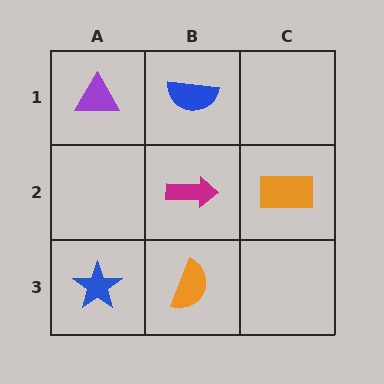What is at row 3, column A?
A blue star.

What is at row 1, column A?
A purple triangle.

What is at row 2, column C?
An orange rectangle.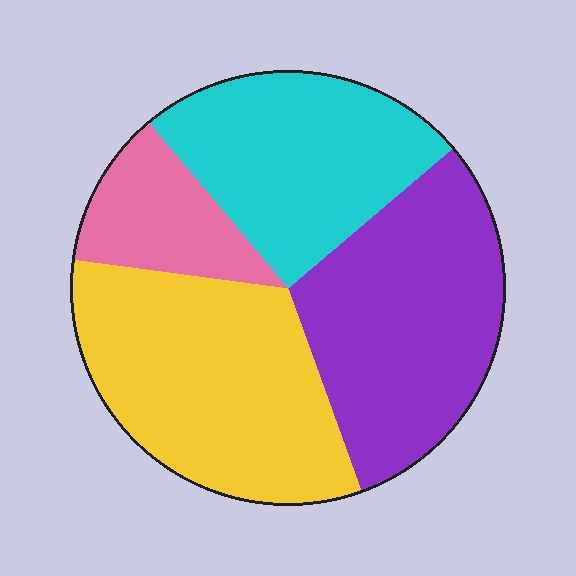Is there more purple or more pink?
Purple.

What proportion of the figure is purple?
Purple covers around 30% of the figure.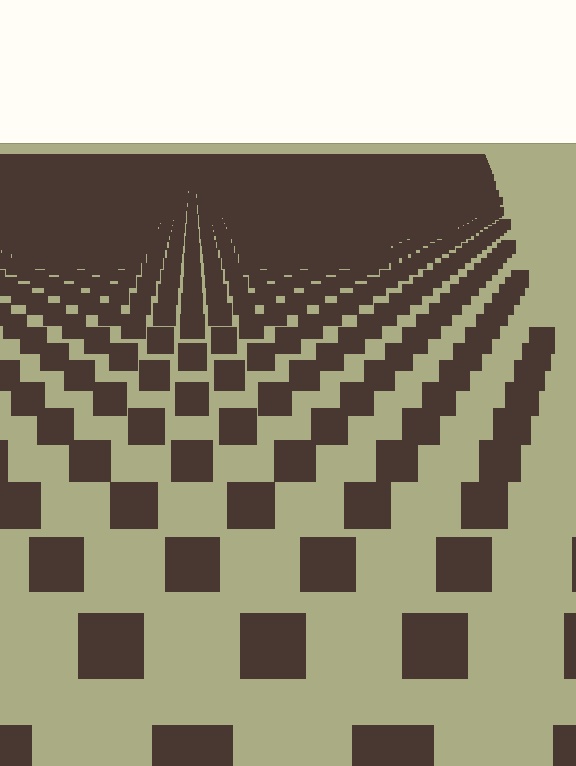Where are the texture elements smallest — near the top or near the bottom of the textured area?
Near the top.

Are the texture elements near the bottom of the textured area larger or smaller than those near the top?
Larger. Near the bottom, elements are closer to the viewer and appear at a bigger on-screen size.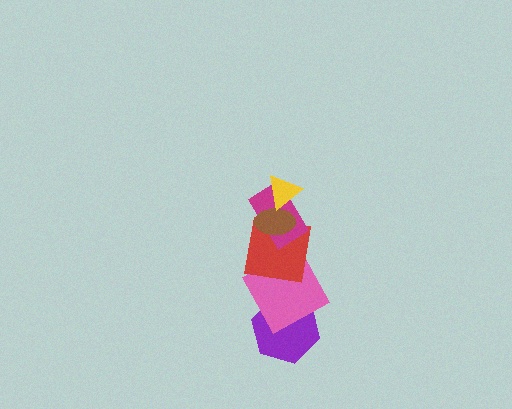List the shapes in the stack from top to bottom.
From top to bottom: the yellow triangle, the brown ellipse, the magenta rectangle, the red square, the pink square, the purple hexagon.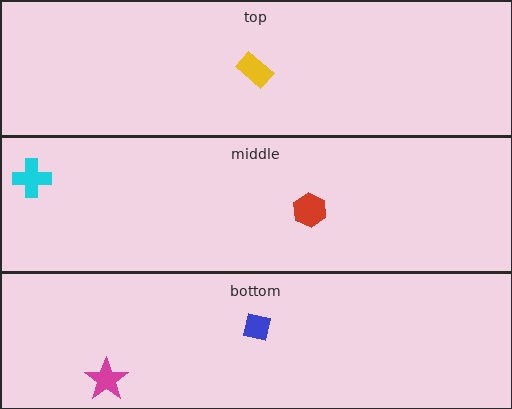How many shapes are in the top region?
1.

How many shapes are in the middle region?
2.